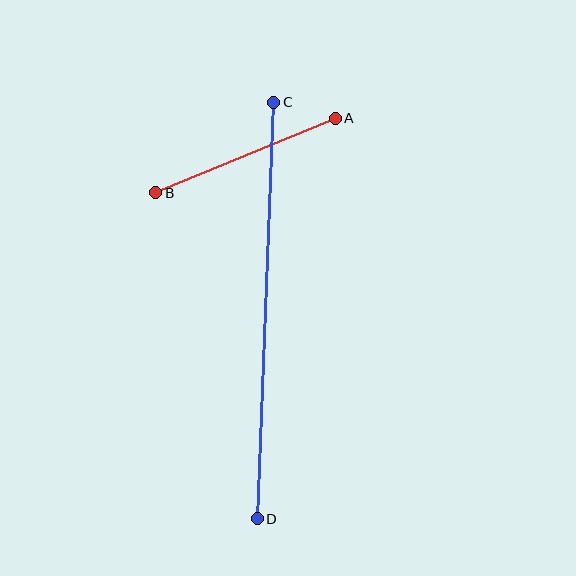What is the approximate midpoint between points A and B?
The midpoint is at approximately (246, 155) pixels.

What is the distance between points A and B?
The distance is approximately 194 pixels.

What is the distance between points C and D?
The distance is approximately 417 pixels.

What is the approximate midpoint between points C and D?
The midpoint is at approximately (265, 311) pixels.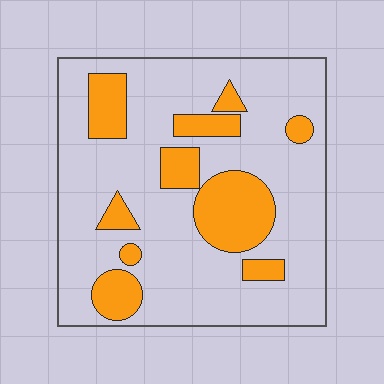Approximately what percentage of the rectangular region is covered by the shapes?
Approximately 25%.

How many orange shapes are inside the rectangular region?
10.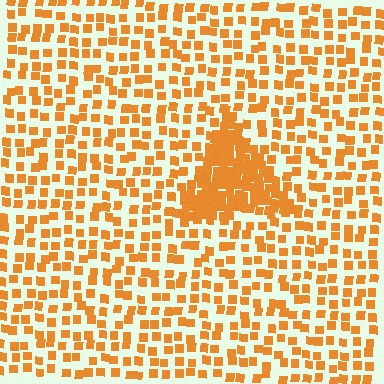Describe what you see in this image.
The image contains small orange elements arranged at two different densities. A triangle-shaped region is visible where the elements are more densely packed than the surrounding area.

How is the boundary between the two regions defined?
The boundary is defined by a change in element density (approximately 2.8x ratio). All elements are the same color, size, and shape.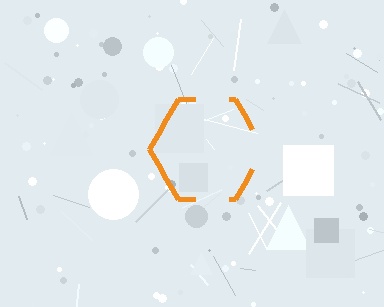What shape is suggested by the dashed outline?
The dashed outline suggests a hexagon.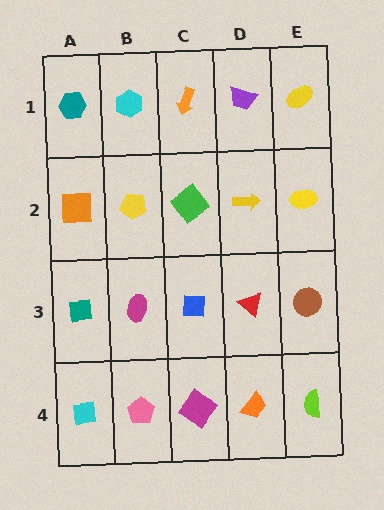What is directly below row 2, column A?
A teal square.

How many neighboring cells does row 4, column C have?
3.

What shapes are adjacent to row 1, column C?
A green diamond (row 2, column C), a cyan hexagon (row 1, column B), a purple trapezoid (row 1, column D).